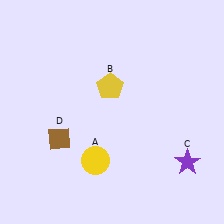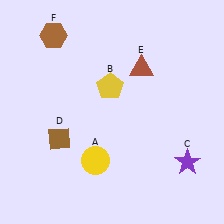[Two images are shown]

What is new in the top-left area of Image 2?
A brown hexagon (F) was added in the top-left area of Image 2.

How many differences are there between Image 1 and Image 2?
There are 2 differences between the two images.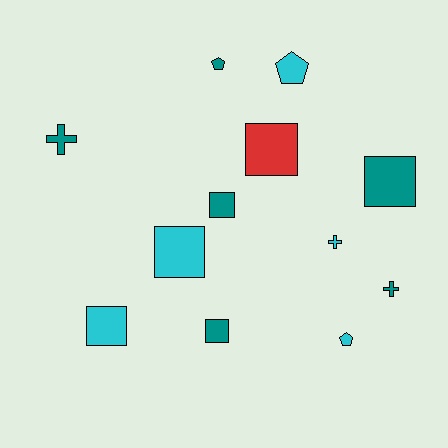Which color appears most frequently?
Teal, with 6 objects.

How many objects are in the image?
There are 12 objects.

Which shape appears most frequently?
Square, with 6 objects.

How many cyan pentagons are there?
There are 2 cyan pentagons.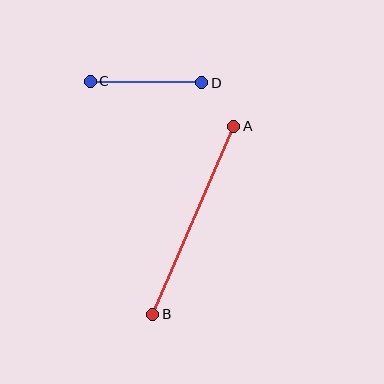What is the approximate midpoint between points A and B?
The midpoint is at approximately (193, 220) pixels.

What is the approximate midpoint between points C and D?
The midpoint is at approximately (146, 82) pixels.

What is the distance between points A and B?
The distance is approximately 205 pixels.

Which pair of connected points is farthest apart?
Points A and B are farthest apart.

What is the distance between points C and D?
The distance is approximately 111 pixels.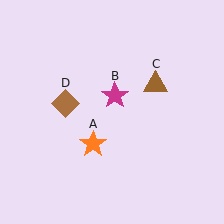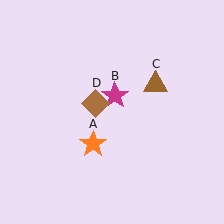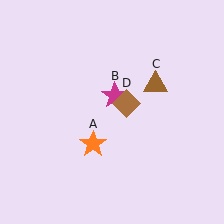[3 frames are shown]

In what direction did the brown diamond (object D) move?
The brown diamond (object D) moved right.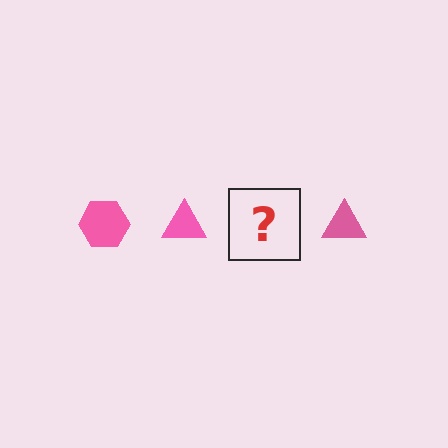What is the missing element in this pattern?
The missing element is a pink hexagon.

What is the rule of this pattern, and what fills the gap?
The rule is that the pattern cycles through hexagon, triangle shapes in pink. The gap should be filled with a pink hexagon.